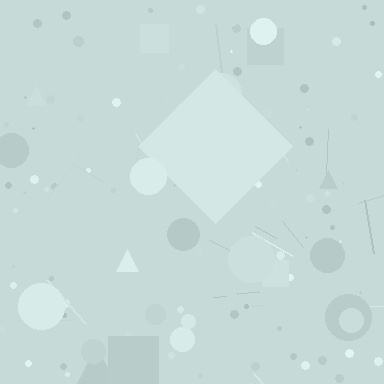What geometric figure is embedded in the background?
A diamond is embedded in the background.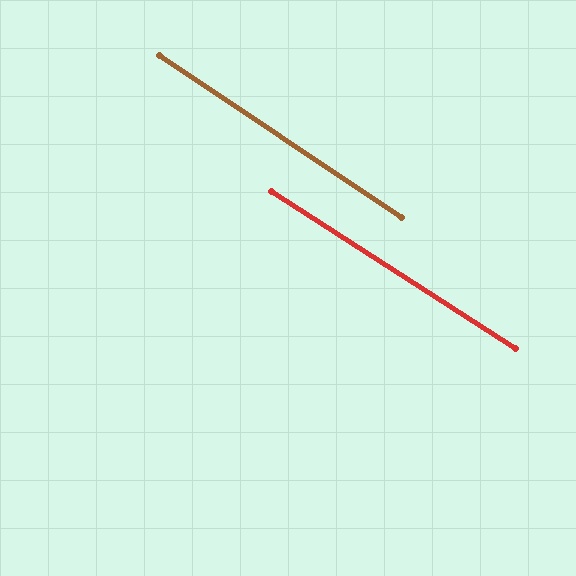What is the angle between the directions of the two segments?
Approximately 1 degree.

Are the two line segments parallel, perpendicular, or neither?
Parallel — their directions differ by only 0.9°.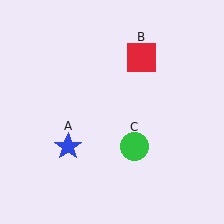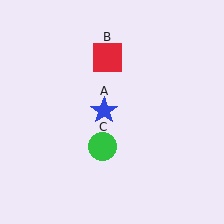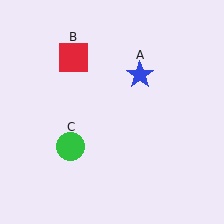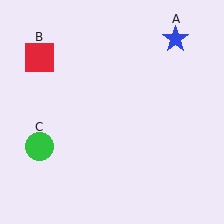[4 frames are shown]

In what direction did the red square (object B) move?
The red square (object B) moved left.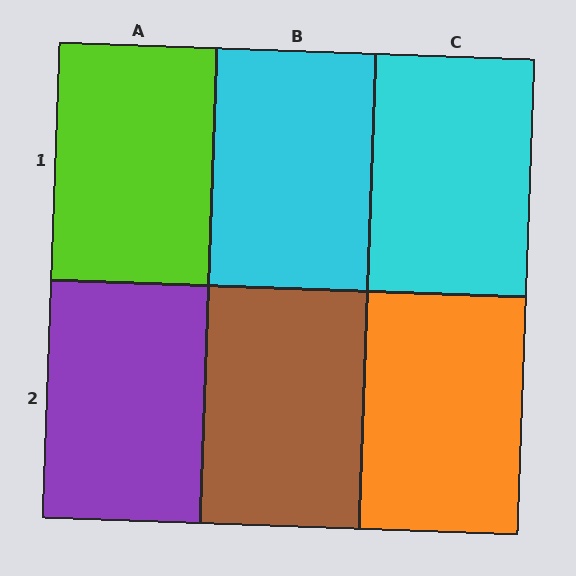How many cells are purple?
1 cell is purple.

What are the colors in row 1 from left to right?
Lime, cyan, cyan.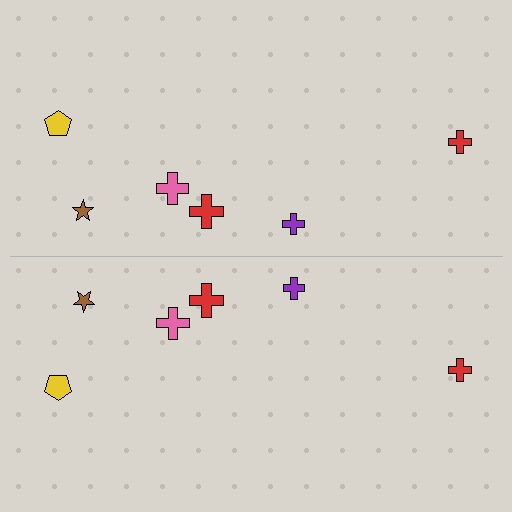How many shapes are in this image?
There are 12 shapes in this image.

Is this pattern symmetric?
Yes, this pattern has bilateral (reflection) symmetry.